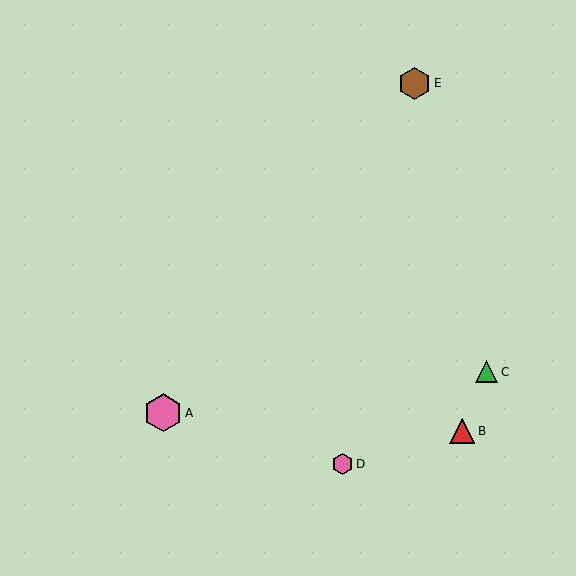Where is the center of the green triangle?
The center of the green triangle is at (487, 372).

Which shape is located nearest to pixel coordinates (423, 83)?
The brown hexagon (labeled E) at (415, 83) is nearest to that location.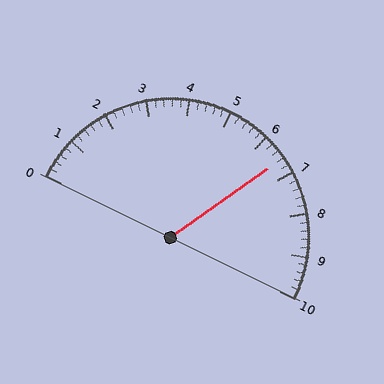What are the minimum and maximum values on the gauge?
The gauge ranges from 0 to 10.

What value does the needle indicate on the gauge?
The needle indicates approximately 6.6.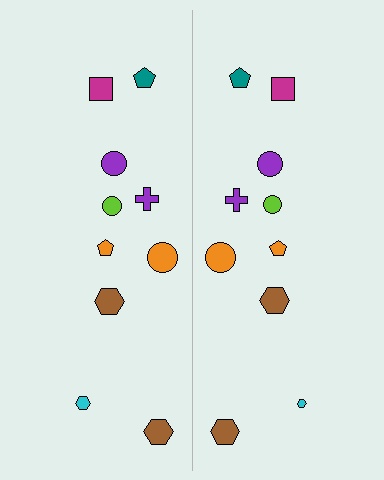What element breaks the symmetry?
The cyan hexagon on the right side has a different size than its mirror counterpart.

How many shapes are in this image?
There are 20 shapes in this image.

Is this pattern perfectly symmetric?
No, the pattern is not perfectly symmetric. The cyan hexagon on the right side has a different size than its mirror counterpart.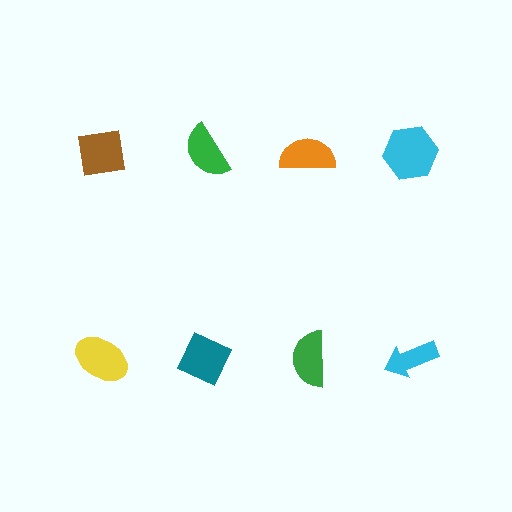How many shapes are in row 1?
4 shapes.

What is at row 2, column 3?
A green semicircle.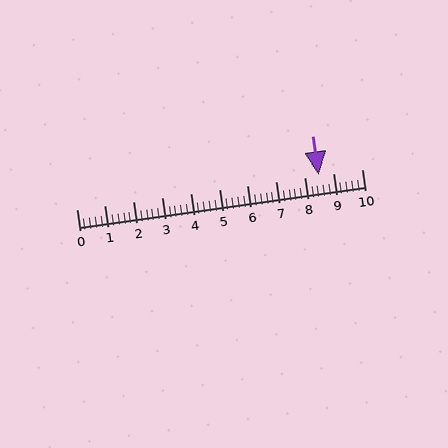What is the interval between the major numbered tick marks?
The major tick marks are spaced 1 units apart.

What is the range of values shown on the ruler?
The ruler shows values from 0 to 10.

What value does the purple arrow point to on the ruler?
The purple arrow points to approximately 8.5.